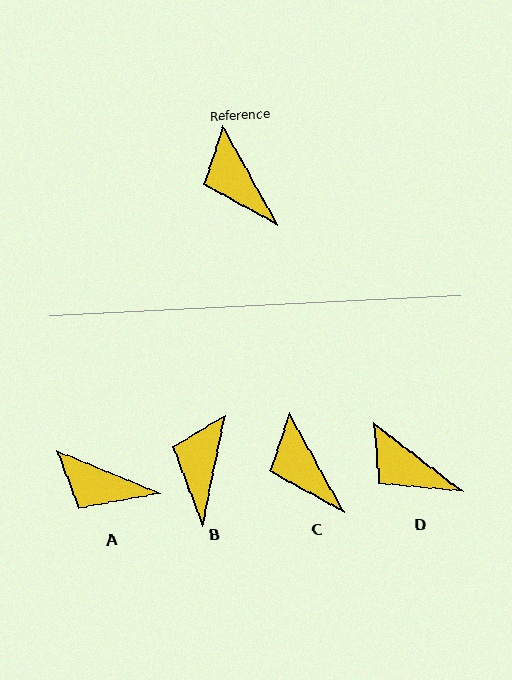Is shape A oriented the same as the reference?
No, it is off by about 39 degrees.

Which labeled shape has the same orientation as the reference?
C.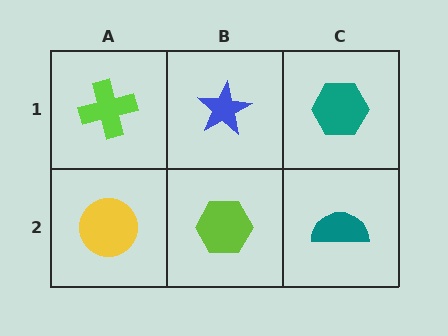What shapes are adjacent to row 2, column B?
A blue star (row 1, column B), a yellow circle (row 2, column A), a teal semicircle (row 2, column C).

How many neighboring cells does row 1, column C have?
2.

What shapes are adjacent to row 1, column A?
A yellow circle (row 2, column A), a blue star (row 1, column B).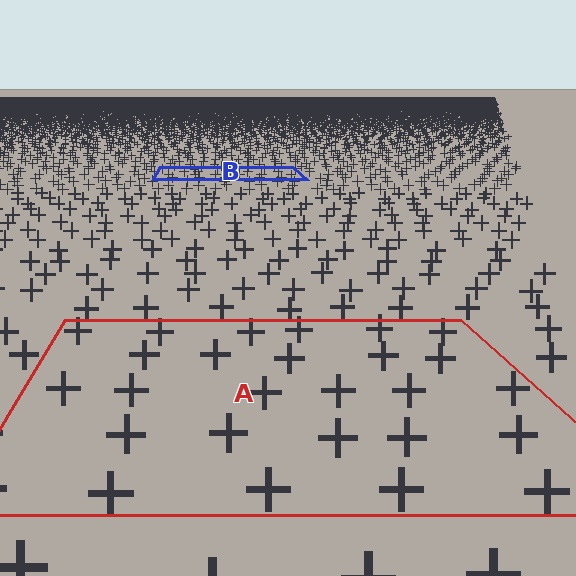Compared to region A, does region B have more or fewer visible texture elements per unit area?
Region B has more texture elements per unit area — they are packed more densely because it is farther away.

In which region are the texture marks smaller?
The texture marks are smaller in region B, because it is farther away.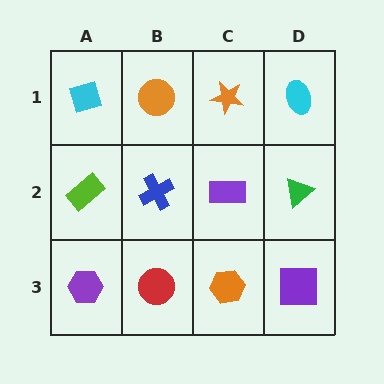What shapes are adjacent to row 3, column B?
A blue cross (row 2, column B), a purple hexagon (row 3, column A), an orange hexagon (row 3, column C).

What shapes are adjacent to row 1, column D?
A green triangle (row 2, column D), an orange star (row 1, column C).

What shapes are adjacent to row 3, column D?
A green triangle (row 2, column D), an orange hexagon (row 3, column C).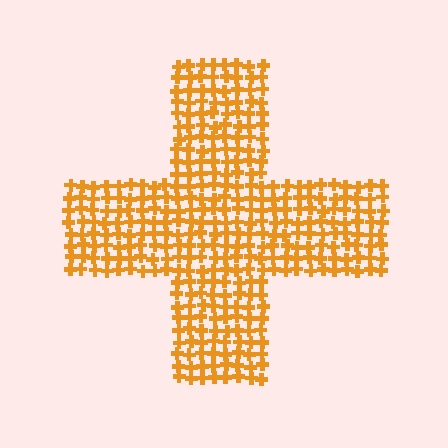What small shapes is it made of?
It is made of small crosses.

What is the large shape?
The large shape is a cross.